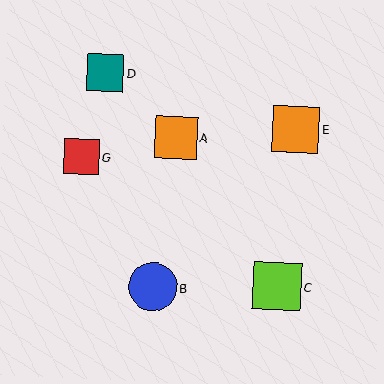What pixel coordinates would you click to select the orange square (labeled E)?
Click at (295, 129) to select the orange square E.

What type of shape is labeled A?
Shape A is an orange square.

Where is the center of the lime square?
The center of the lime square is at (277, 286).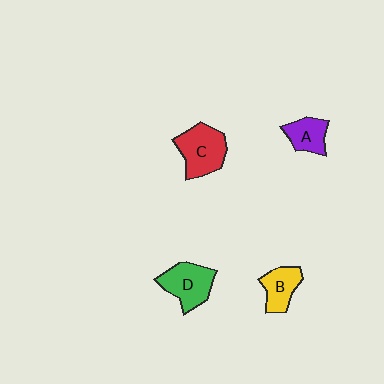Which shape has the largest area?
Shape C (red).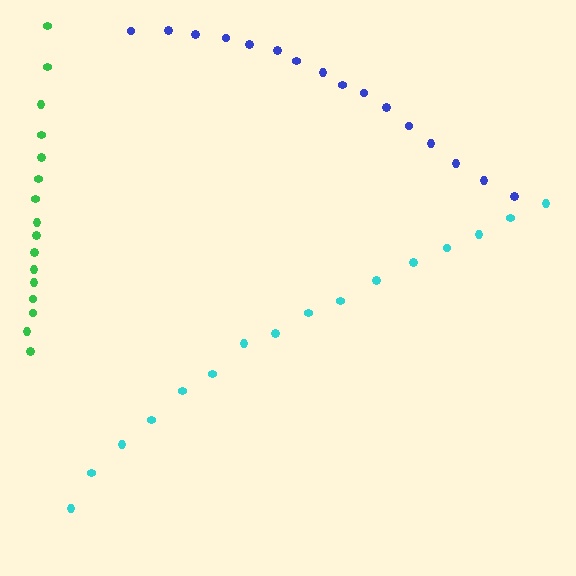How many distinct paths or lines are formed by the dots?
There are 3 distinct paths.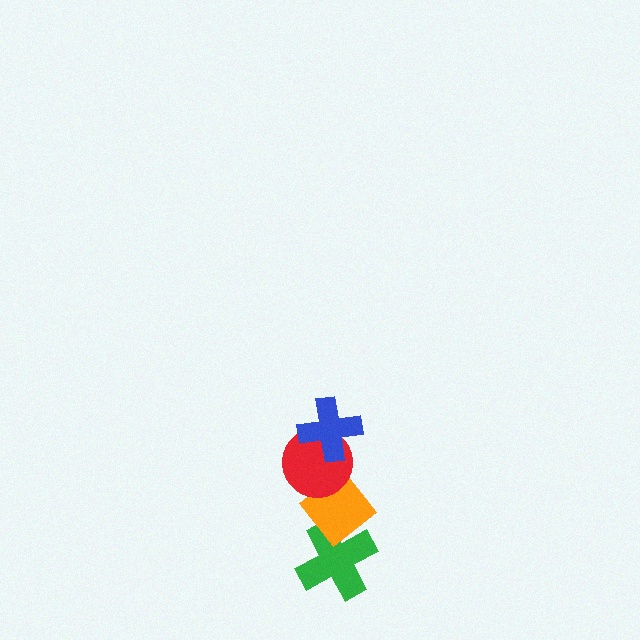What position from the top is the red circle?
The red circle is 2nd from the top.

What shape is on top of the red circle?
The blue cross is on top of the red circle.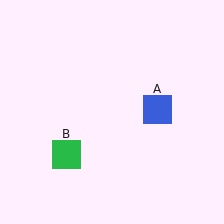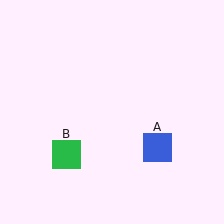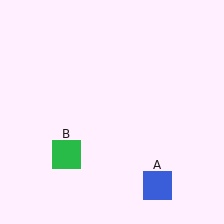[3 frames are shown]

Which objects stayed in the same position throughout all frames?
Green square (object B) remained stationary.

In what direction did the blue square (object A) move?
The blue square (object A) moved down.